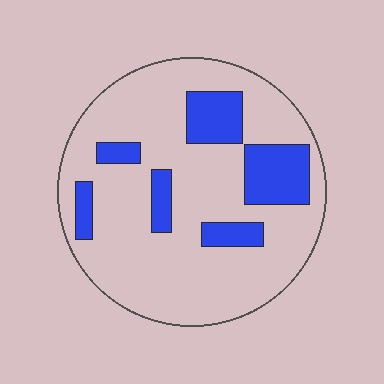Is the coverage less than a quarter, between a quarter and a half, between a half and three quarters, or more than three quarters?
Less than a quarter.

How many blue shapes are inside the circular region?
6.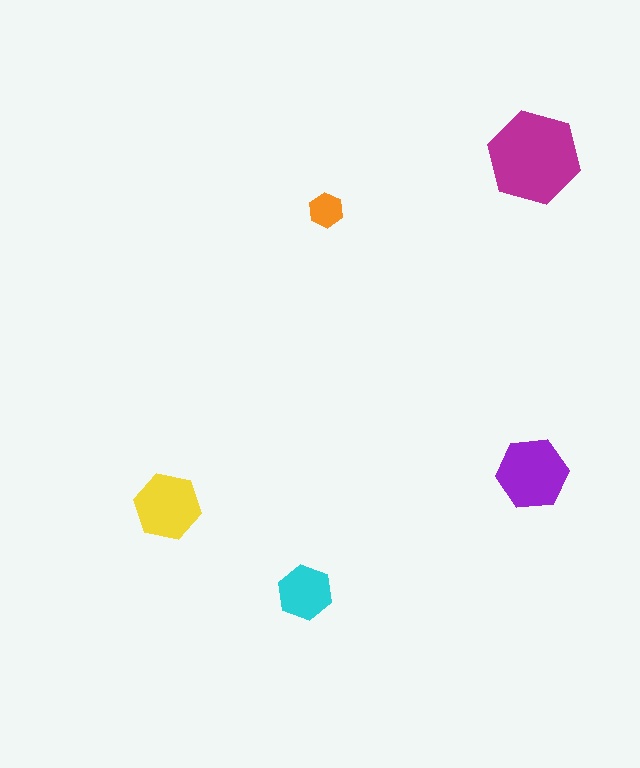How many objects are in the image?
There are 5 objects in the image.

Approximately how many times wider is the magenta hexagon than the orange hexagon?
About 2.5 times wider.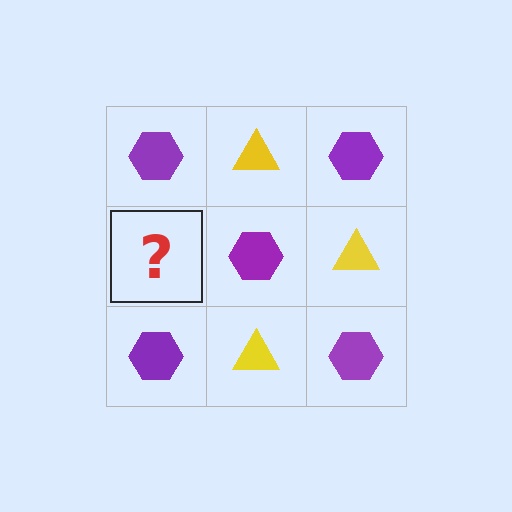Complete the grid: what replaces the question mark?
The question mark should be replaced with a yellow triangle.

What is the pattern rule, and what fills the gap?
The rule is that it alternates purple hexagon and yellow triangle in a checkerboard pattern. The gap should be filled with a yellow triangle.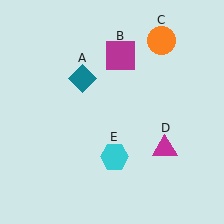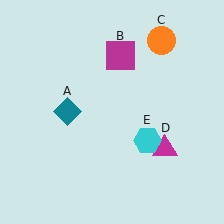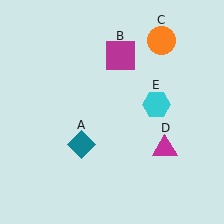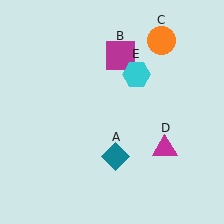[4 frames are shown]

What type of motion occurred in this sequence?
The teal diamond (object A), cyan hexagon (object E) rotated counterclockwise around the center of the scene.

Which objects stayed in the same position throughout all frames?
Magenta square (object B) and orange circle (object C) and magenta triangle (object D) remained stationary.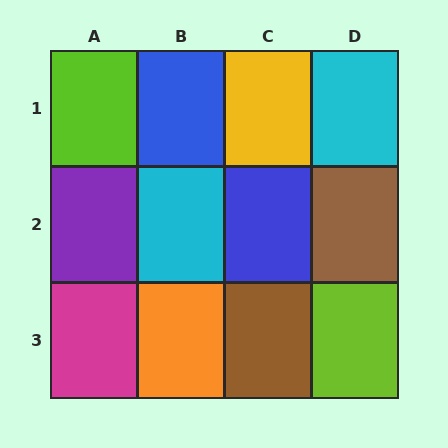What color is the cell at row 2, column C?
Blue.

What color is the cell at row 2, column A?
Purple.